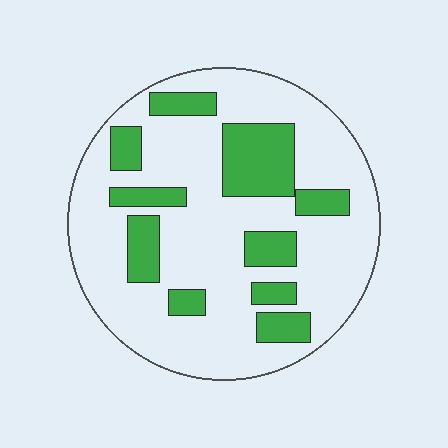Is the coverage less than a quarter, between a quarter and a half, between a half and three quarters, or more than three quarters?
Between a quarter and a half.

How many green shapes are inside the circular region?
10.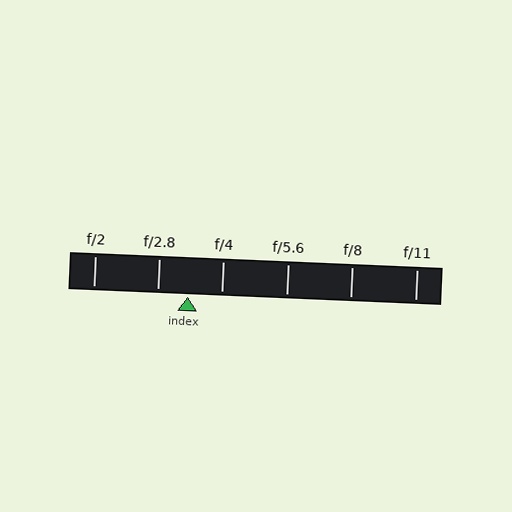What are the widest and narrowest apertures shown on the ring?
The widest aperture shown is f/2 and the narrowest is f/11.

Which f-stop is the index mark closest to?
The index mark is closest to f/2.8.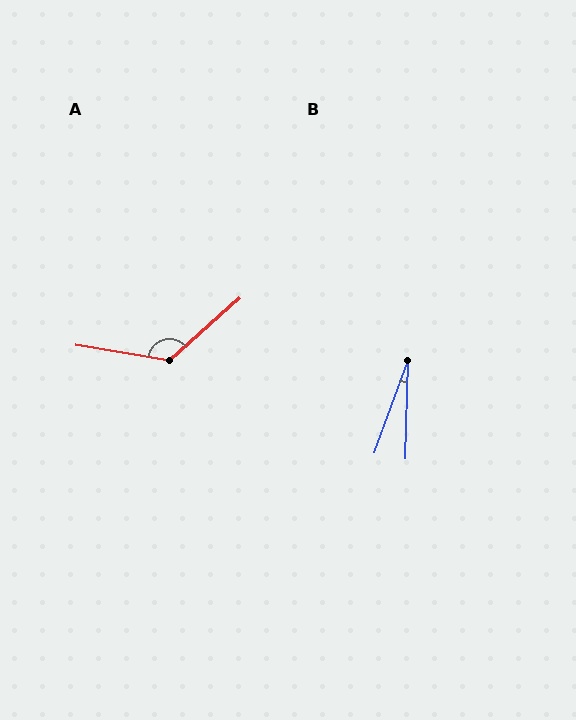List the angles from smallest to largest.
B (18°), A (129°).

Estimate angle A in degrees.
Approximately 129 degrees.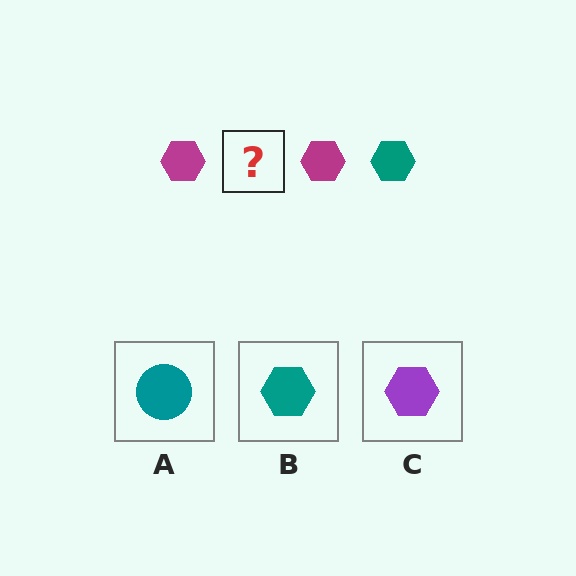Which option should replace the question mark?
Option B.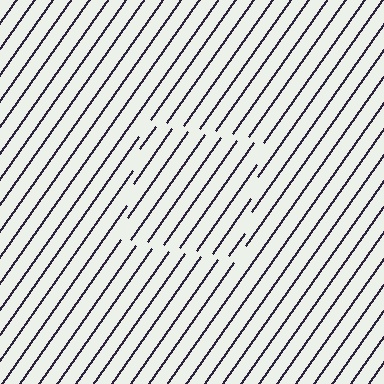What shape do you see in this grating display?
An illusory square. The interior of the shape contains the same grating, shifted by half a period — the contour is defined by the phase discontinuity where line-ends from the inner and outer gratings abut.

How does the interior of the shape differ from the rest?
The interior of the shape contains the same grating, shifted by half a period — the contour is defined by the phase discontinuity where line-ends from the inner and outer gratings abut.